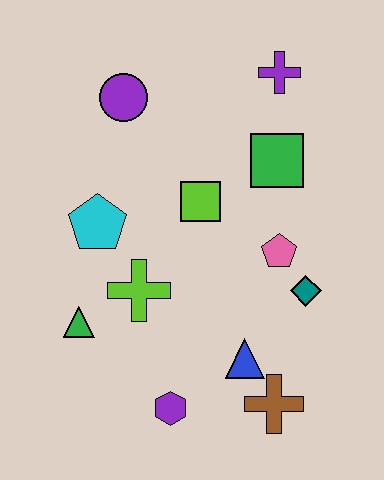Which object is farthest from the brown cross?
The purple circle is farthest from the brown cross.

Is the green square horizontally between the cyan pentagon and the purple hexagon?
No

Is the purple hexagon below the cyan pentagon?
Yes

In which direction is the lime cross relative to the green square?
The lime cross is to the left of the green square.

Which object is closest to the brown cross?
The blue triangle is closest to the brown cross.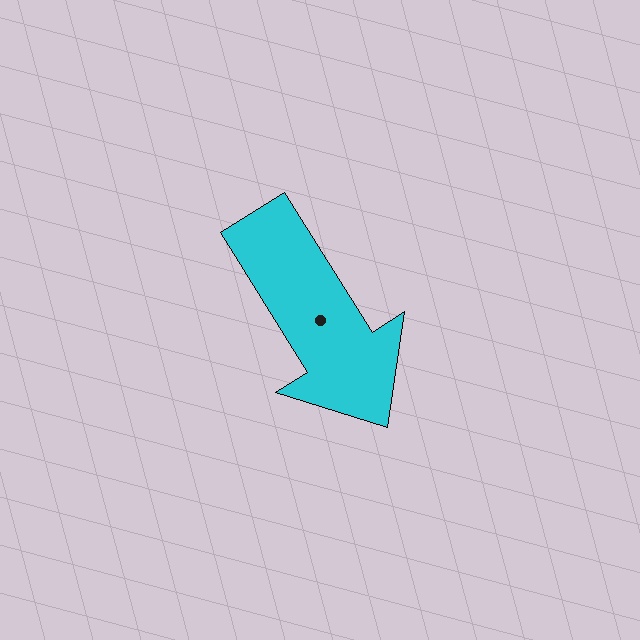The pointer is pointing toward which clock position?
Roughly 5 o'clock.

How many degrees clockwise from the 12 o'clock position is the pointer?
Approximately 148 degrees.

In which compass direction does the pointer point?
Southeast.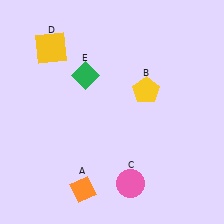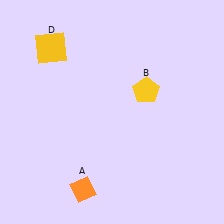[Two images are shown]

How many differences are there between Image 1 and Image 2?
There are 2 differences between the two images.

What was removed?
The pink circle (C), the green diamond (E) were removed in Image 2.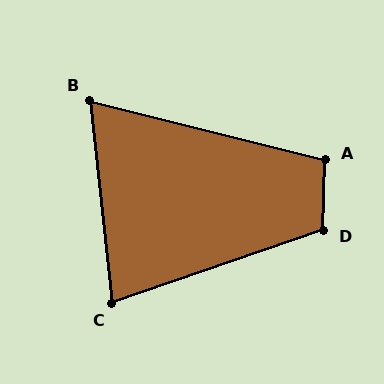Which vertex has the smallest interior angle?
B, at approximately 70 degrees.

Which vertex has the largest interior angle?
D, at approximately 110 degrees.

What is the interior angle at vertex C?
Approximately 77 degrees (acute).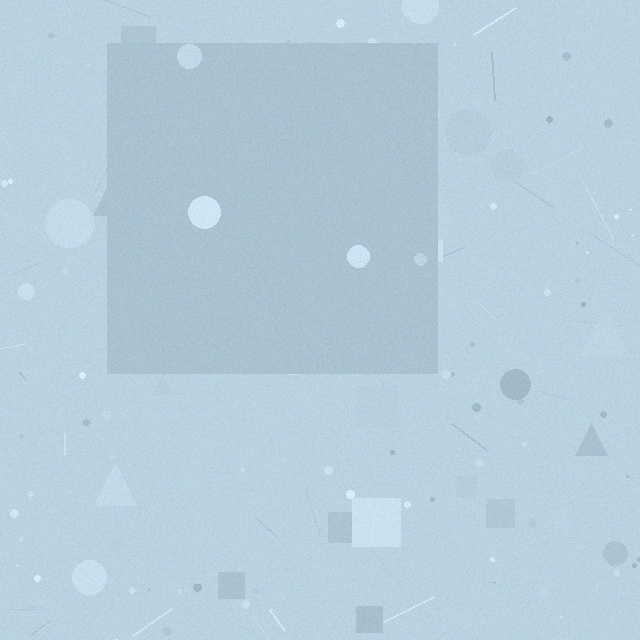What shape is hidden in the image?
A square is hidden in the image.